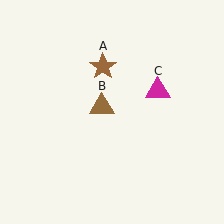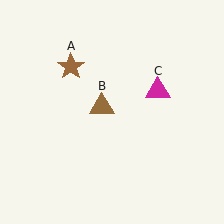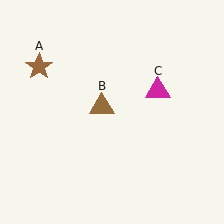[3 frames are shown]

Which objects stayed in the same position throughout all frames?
Brown triangle (object B) and magenta triangle (object C) remained stationary.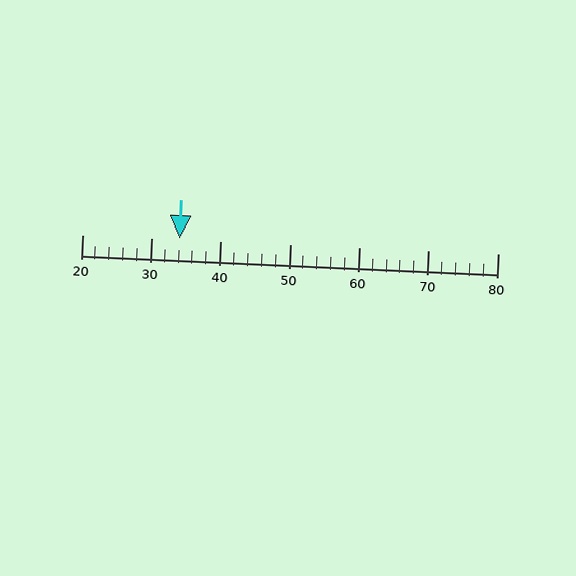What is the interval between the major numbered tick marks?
The major tick marks are spaced 10 units apart.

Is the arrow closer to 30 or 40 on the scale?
The arrow is closer to 30.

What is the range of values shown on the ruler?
The ruler shows values from 20 to 80.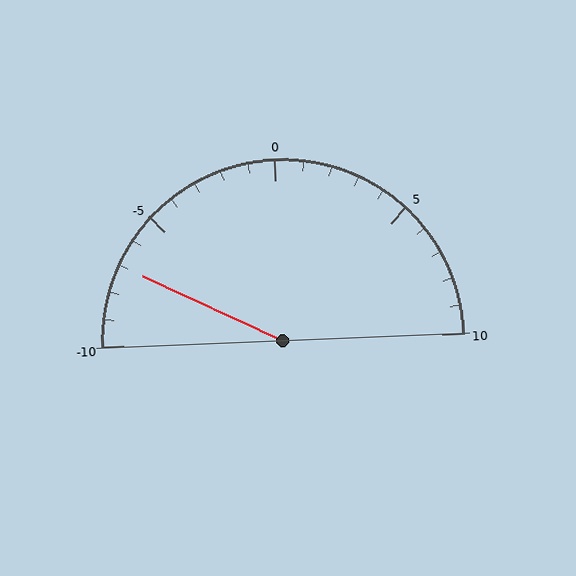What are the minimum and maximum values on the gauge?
The gauge ranges from -10 to 10.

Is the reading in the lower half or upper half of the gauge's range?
The reading is in the lower half of the range (-10 to 10).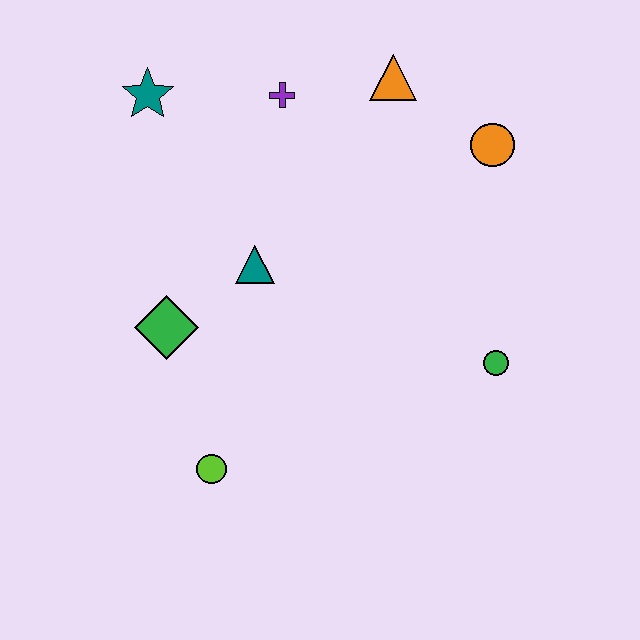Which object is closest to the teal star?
The purple cross is closest to the teal star.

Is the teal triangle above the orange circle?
No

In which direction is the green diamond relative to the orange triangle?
The green diamond is below the orange triangle.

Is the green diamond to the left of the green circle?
Yes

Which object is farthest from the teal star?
The green circle is farthest from the teal star.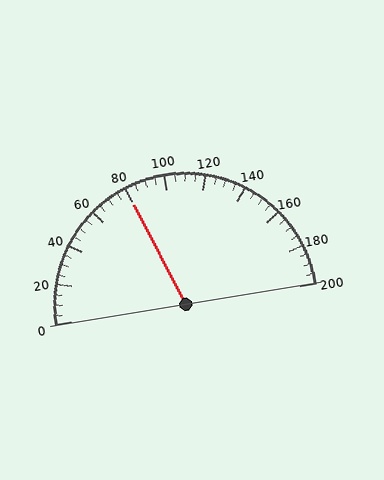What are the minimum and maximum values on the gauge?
The gauge ranges from 0 to 200.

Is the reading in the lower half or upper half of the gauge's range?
The reading is in the lower half of the range (0 to 200).